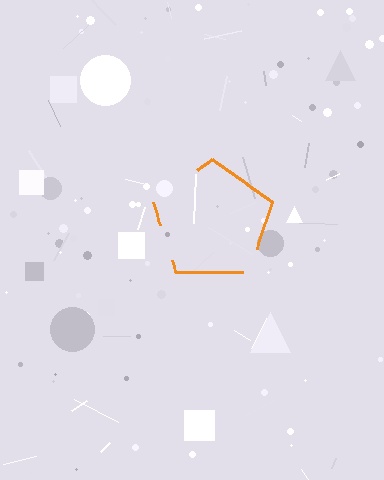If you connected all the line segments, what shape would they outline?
They would outline a pentagon.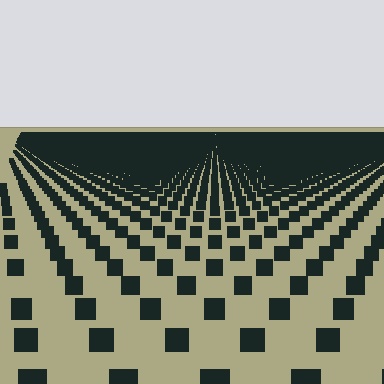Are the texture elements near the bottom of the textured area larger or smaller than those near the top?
Larger. Near the bottom, elements are closer to the viewer and appear at a bigger on-screen size.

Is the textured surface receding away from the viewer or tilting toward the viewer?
The surface is receding away from the viewer. Texture elements get smaller and denser toward the top.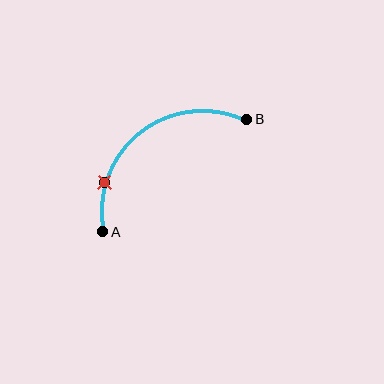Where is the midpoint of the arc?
The arc midpoint is the point on the curve farthest from the straight line joining A and B. It sits above and to the left of that line.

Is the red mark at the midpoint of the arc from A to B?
No. The red mark lies on the arc but is closer to endpoint A. The arc midpoint would be at the point on the curve equidistant along the arc from both A and B.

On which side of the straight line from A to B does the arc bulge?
The arc bulges above and to the left of the straight line connecting A and B.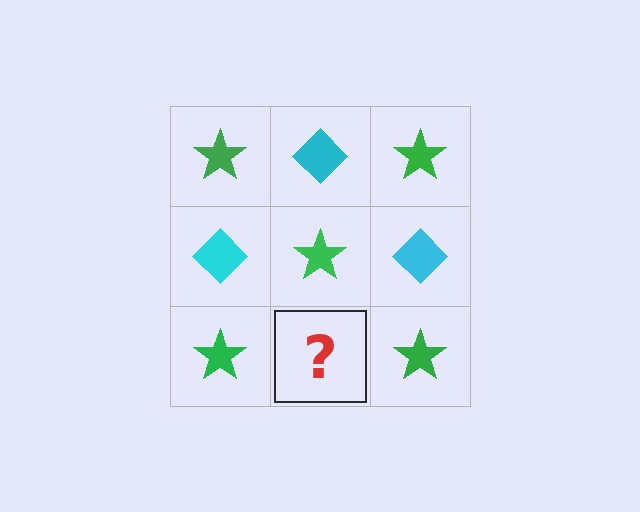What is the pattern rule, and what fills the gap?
The rule is that it alternates green star and cyan diamond in a checkerboard pattern. The gap should be filled with a cyan diamond.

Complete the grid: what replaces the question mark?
The question mark should be replaced with a cyan diamond.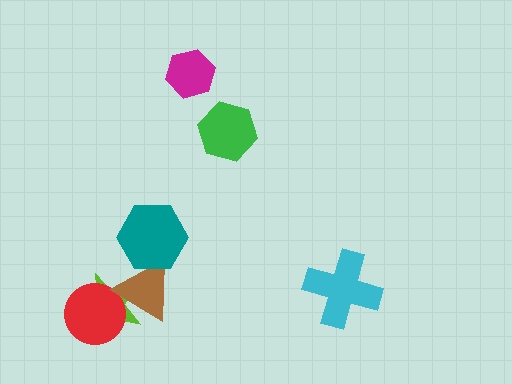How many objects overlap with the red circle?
2 objects overlap with the red circle.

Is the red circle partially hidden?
Yes, it is partially covered by another shape.